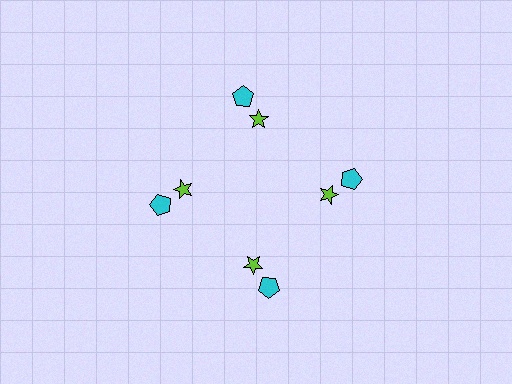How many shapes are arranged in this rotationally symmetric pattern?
There are 8 shapes, arranged in 4 groups of 2.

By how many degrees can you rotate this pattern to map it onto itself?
The pattern maps onto itself every 90 degrees of rotation.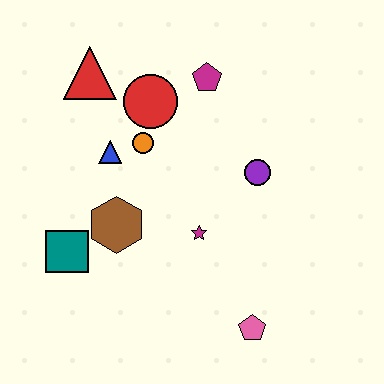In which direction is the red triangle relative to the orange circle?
The red triangle is above the orange circle.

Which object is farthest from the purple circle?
The teal square is farthest from the purple circle.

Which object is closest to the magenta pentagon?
The red circle is closest to the magenta pentagon.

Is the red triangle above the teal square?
Yes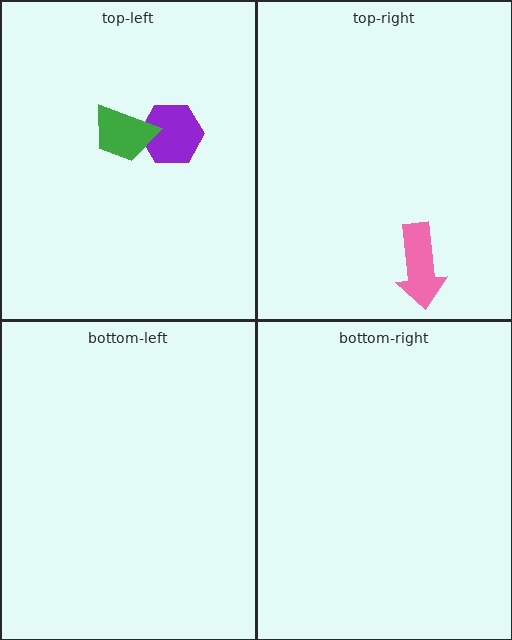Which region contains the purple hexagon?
The top-left region.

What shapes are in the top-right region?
The pink arrow.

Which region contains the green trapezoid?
The top-left region.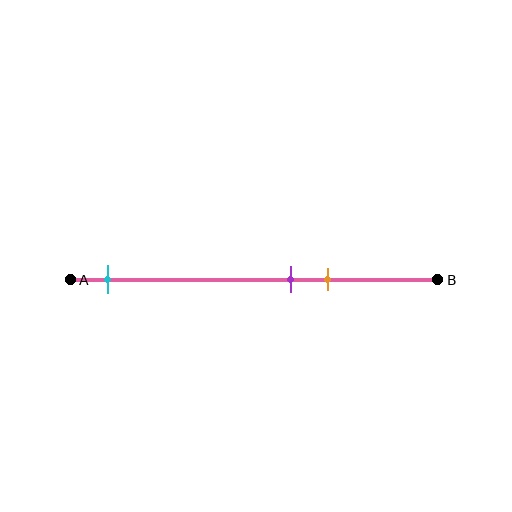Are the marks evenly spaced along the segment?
No, the marks are not evenly spaced.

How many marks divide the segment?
There are 3 marks dividing the segment.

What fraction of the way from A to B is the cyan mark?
The cyan mark is approximately 10% (0.1) of the way from A to B.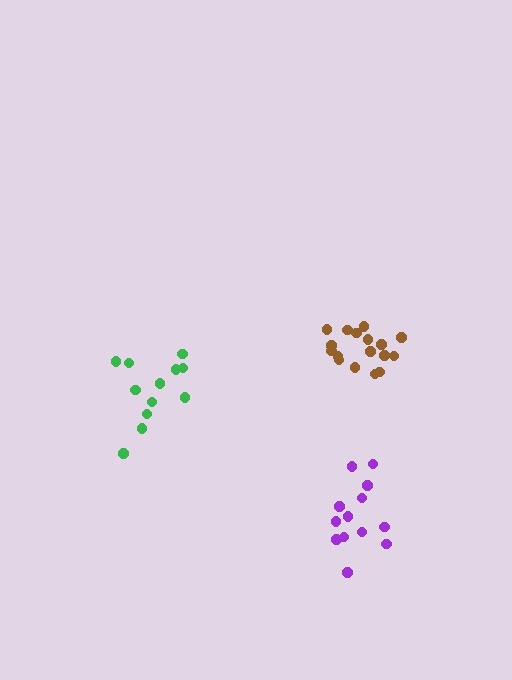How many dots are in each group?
Group 1: 17 dots, Group 2: 13 dots, Group 3: 12 dots (42 total).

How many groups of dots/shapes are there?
There are 3 groups.